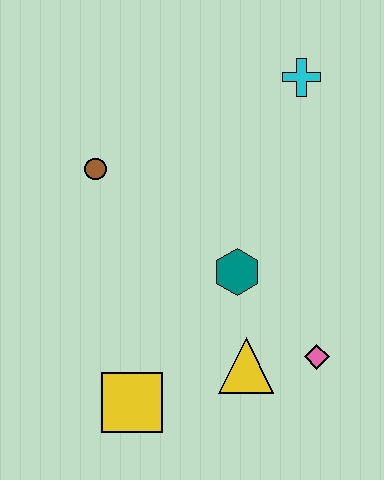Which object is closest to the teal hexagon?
The yellow triangle is closest to the teal hexagon.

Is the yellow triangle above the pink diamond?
No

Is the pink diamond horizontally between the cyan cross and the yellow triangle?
No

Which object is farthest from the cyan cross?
The yellow square is farthest from the cyan cross.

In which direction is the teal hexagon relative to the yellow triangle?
The teal hexagon is above the yellow triangle.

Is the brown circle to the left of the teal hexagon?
Yes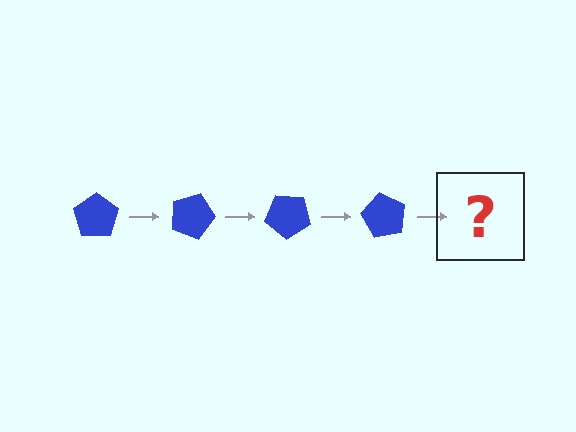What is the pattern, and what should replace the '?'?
The pattern is that the pentagon rotates 20 degrees each step. The '?' should be a blue pentagon rotated 80 degrees.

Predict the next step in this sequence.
The next step is a blue pentagon rotated 80 degrees.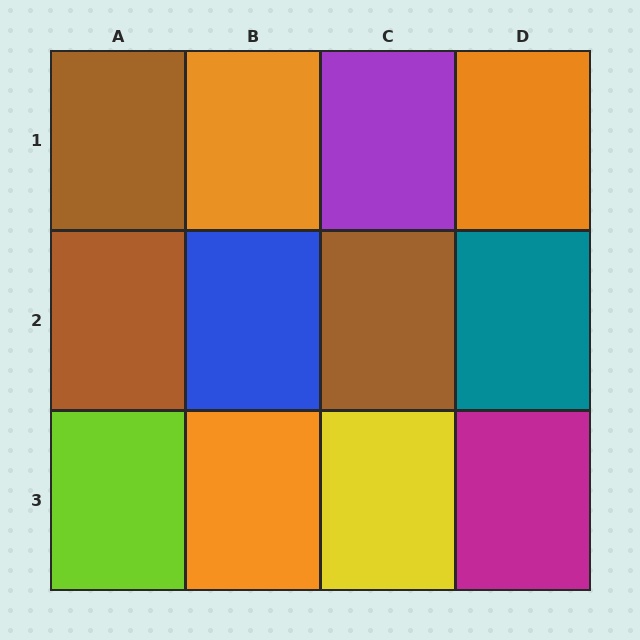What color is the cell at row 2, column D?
Teal.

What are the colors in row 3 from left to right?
Lime, orange, yellow, magenta.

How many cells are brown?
3 cells are brown.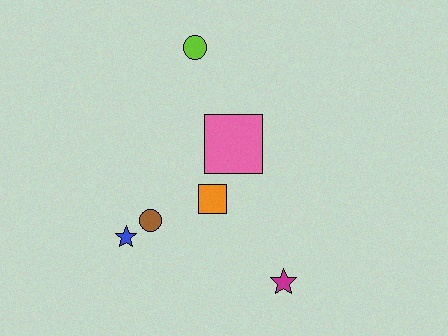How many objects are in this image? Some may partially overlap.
There are 6 objects.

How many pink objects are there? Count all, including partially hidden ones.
There is 1 pink object.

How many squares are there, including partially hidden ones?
There are 2 squares.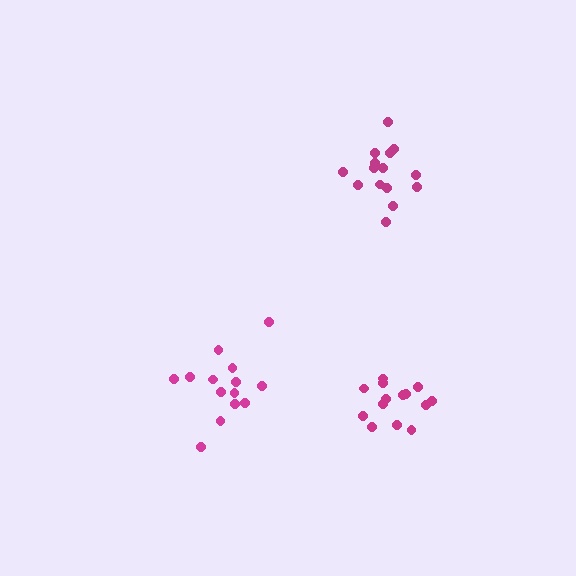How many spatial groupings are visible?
There are 3 spatial groupings.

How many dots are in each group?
Group 1: 15 dots, Group 2: 14 dots, Group 3: 14 dots (43 total).